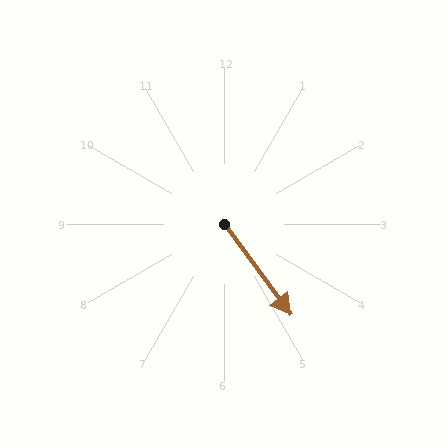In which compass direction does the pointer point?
Southeast.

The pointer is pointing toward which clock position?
Roughly 5 o'clock.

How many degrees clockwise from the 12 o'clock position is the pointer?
Approximately 144 degrees.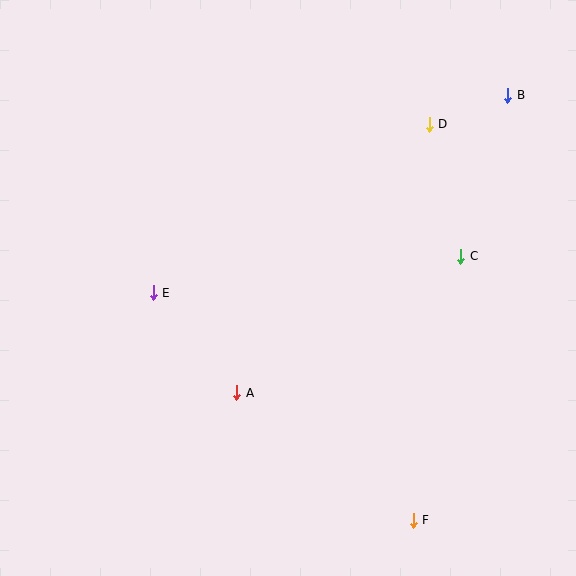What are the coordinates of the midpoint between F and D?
The midpoint between F and D is at (421, 322).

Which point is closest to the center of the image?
Point A at (237, 393) is closest to the center.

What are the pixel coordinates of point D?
Point D is at (429, 124).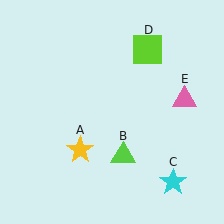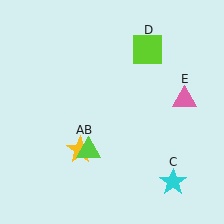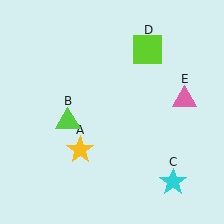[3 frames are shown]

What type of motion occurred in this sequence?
The lime triangle (object B) rotated clockwise around the center of the scene.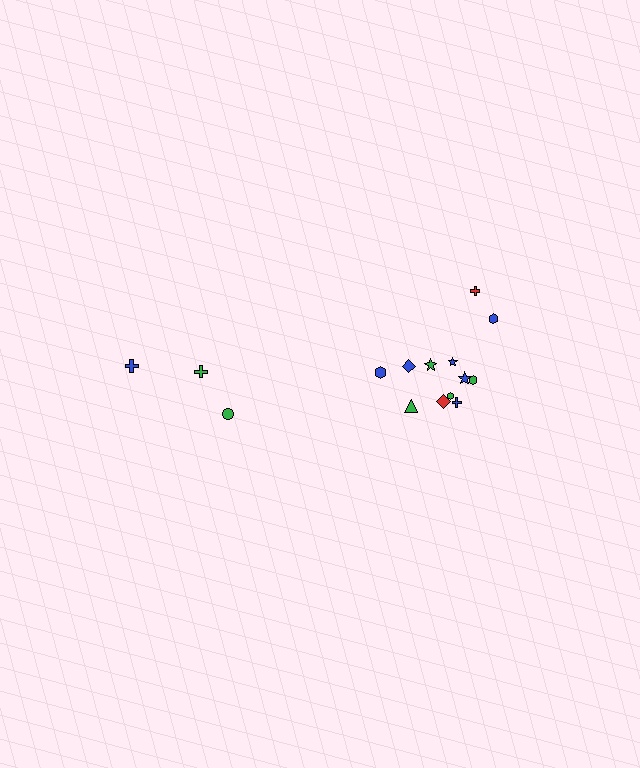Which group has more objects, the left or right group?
The right group.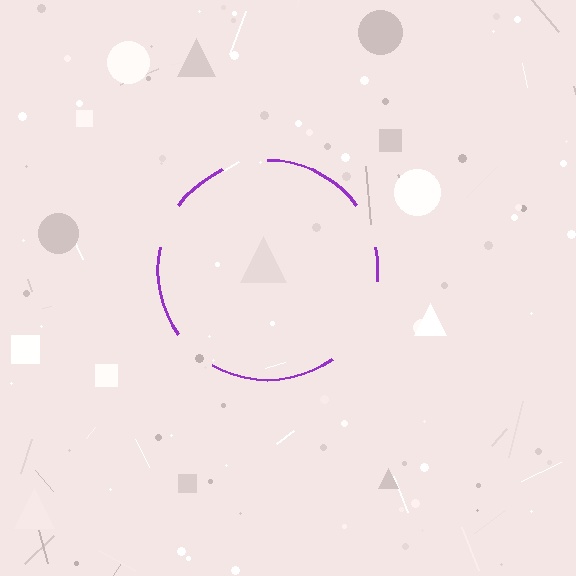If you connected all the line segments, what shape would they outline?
They would outline a circle.